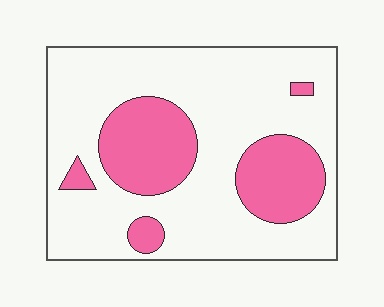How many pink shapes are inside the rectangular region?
5.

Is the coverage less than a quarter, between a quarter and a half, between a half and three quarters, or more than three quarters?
Between a quarter and a half.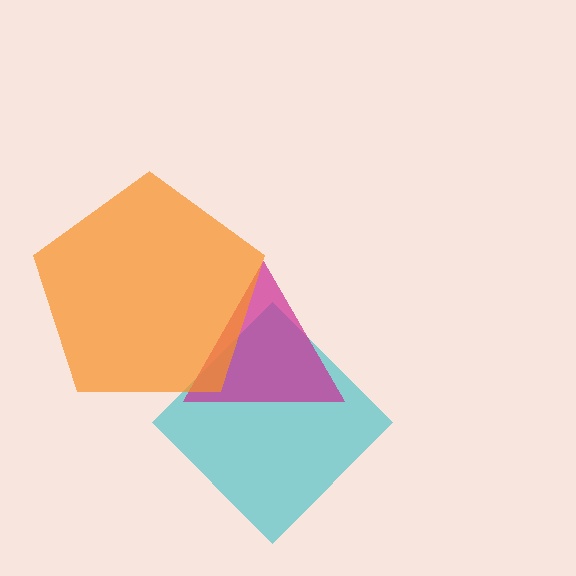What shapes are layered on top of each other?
The layered shapes are: a cyan diamond, a magenta triangle, an orange pentagon.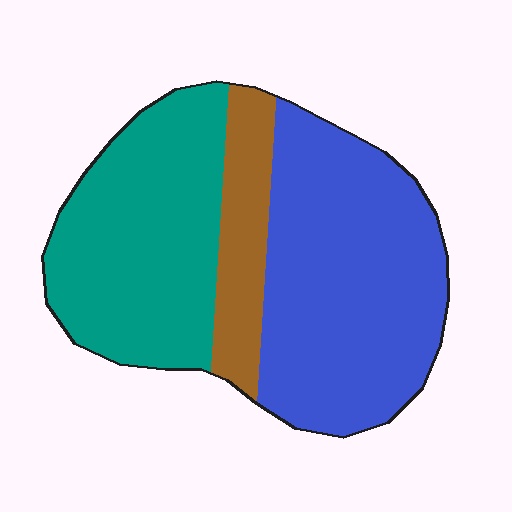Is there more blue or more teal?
Blue.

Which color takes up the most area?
Blue, at roughly 50%.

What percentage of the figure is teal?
Teal covers roughly 40% of the figure.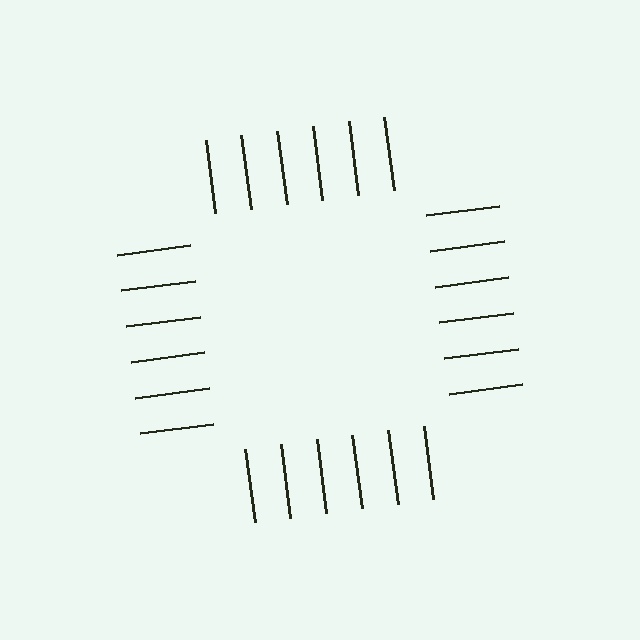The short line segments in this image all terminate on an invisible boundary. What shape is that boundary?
An illusory square — the line segments terminate on its edges but no continuous stroke is drawn.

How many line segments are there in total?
24 — 6 along each of the 4 edges.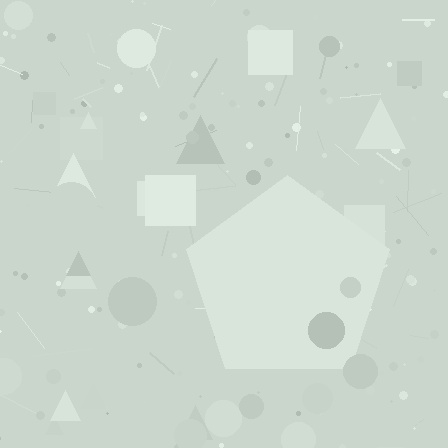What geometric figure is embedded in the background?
A pentagon is embedded in the background.